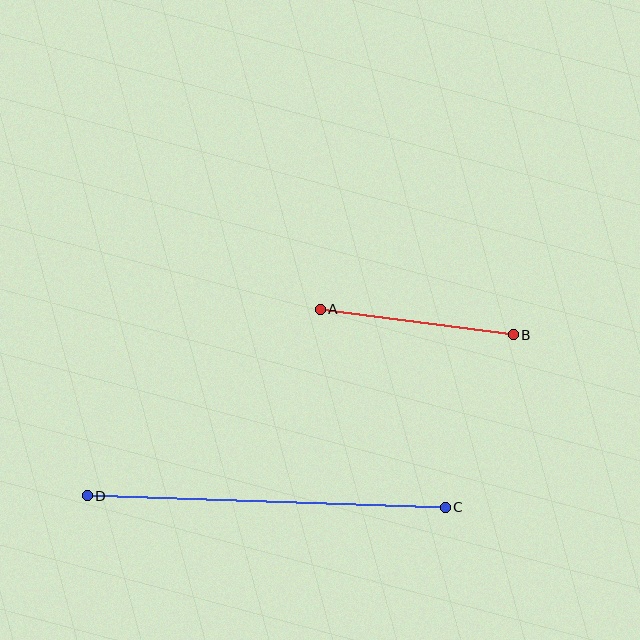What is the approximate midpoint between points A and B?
The midpoint is at approximately (417, 322) pixels.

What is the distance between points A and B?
The distance is approximately 194 pixels.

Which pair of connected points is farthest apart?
Points C and D are farthest apart.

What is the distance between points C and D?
The distance is approximately 358 pixels.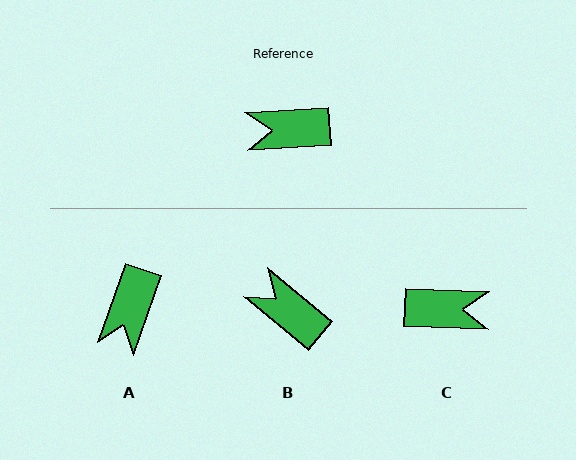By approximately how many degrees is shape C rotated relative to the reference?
Approximately 175 degrees counter-clockwise.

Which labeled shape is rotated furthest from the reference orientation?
C, about 175 degrees away.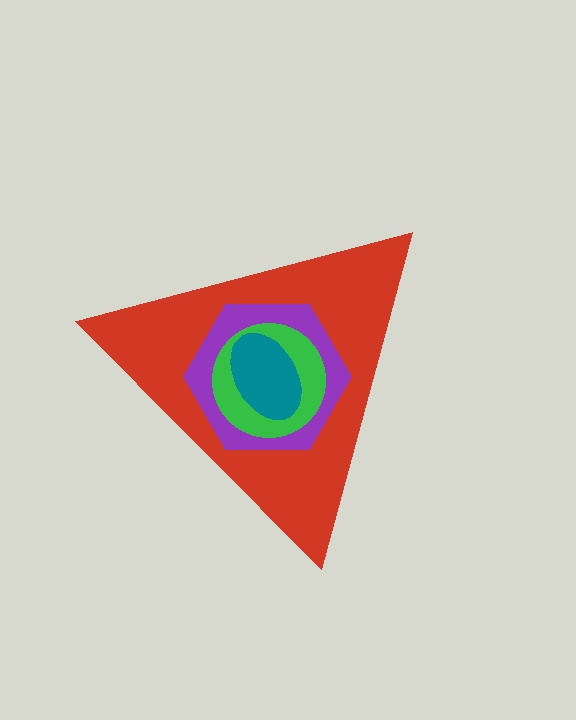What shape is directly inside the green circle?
The teal ellipse.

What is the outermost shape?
The red triangle.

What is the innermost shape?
The teal ellipse.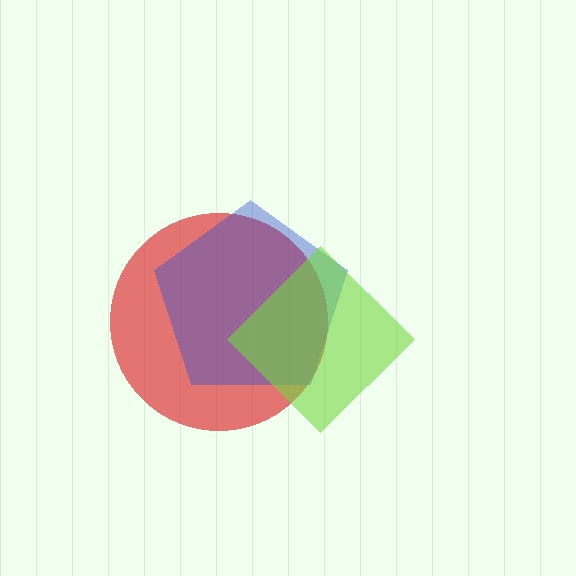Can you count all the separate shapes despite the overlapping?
Yes, there are 3 separate shapes.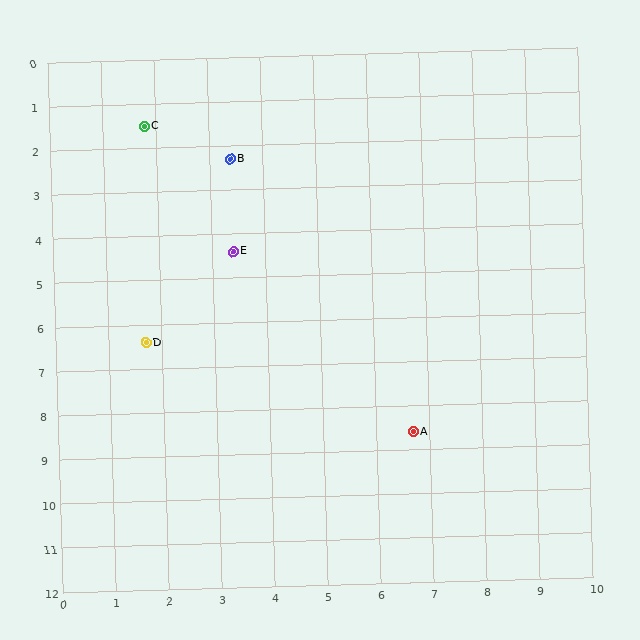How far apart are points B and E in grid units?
Points B and E are about 2.1 grid units apart.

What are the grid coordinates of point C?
Point C is at approximately (1.8, 1.5).